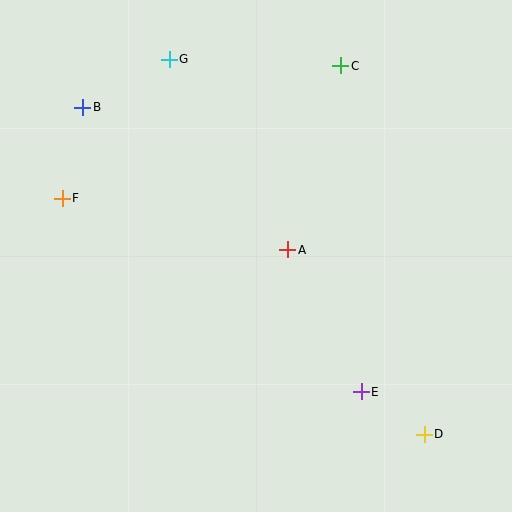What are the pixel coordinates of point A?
Point A is at (288, 250).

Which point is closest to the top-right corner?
Point C is closest to the top-right corner.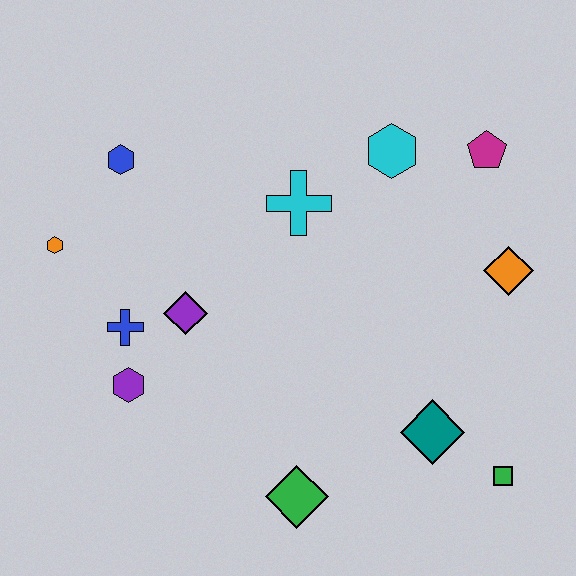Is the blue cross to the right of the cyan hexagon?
No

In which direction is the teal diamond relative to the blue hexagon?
The teal diamond is to the right of the blue hexagon.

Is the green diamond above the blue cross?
No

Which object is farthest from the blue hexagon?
The green square is farthest from the blue hexagon.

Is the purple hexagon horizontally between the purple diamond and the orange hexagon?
Yes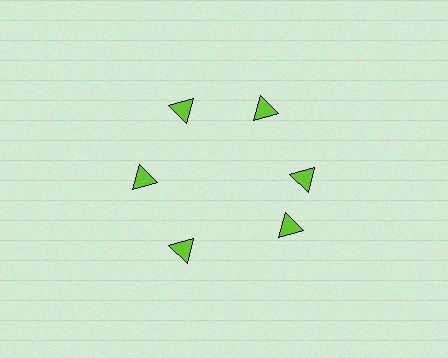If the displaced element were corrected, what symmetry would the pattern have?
It would have 6-fold rotational symmetry — the pattern would map onto itself every 60 degrees.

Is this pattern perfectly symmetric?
No. The 6 lime triangles are arranged in a ring, but one element near the 5 o'clock position is rotated out of alignment along the ring, breaking the 6-fold rotational symmetry.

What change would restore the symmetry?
The symmetry would be restored by rotating it back into even spacing with its neighbors so that all 6 triangles sit at equal angles and equal distance from the center.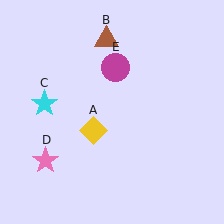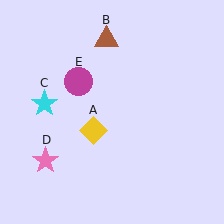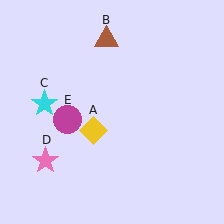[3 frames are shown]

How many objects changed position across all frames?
1 object changed position: magenta circle (object E).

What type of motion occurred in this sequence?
The magenta circle (object E) rotated counterclockwise around the center of the scene.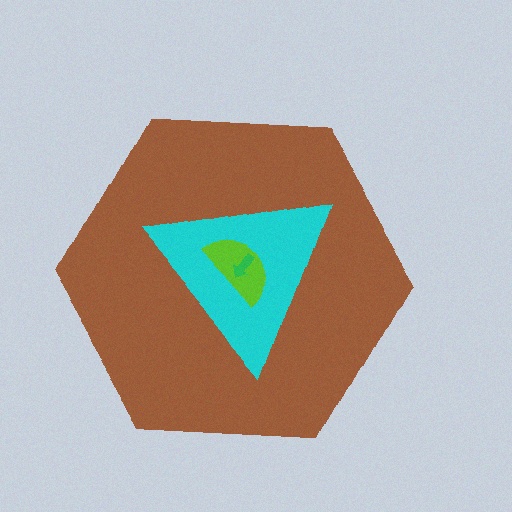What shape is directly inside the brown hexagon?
The cyan triangle.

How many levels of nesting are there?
4.